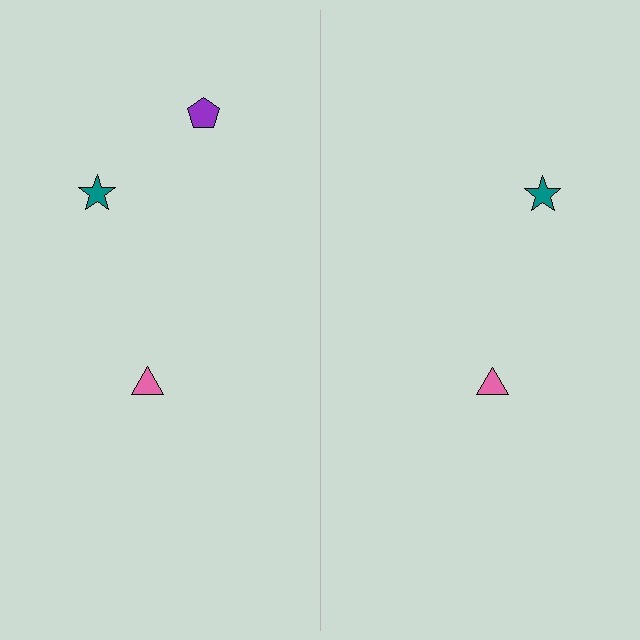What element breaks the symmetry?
A purple pentagon is missing from the right side.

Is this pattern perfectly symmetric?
No, the pattern is not perfectly symmetric. A purple pentagon is missing from the right side.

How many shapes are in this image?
There are 5 shapes in this image.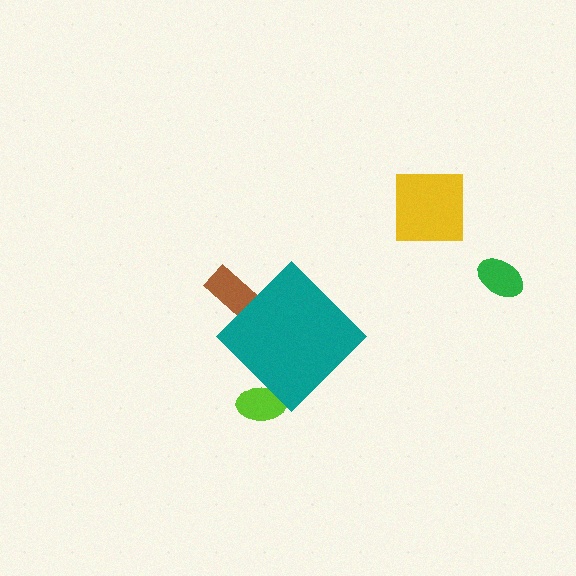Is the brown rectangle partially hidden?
Yes, the brown rectangle is partially hidden behind the teal diamond.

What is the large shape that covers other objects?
A teal diamond.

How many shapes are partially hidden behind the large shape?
2 shapes are partially hidden.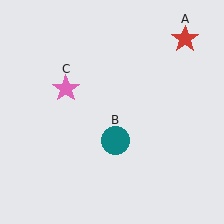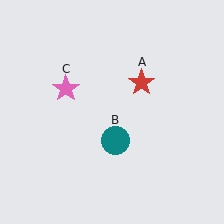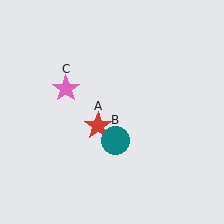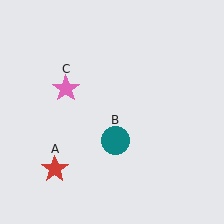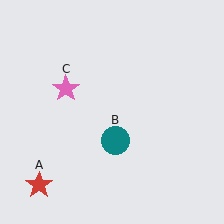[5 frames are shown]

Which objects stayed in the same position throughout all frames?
Teal circle (object B) and pink star (object C) remained stationary.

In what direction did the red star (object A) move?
The red star (object A) moved down and to the left.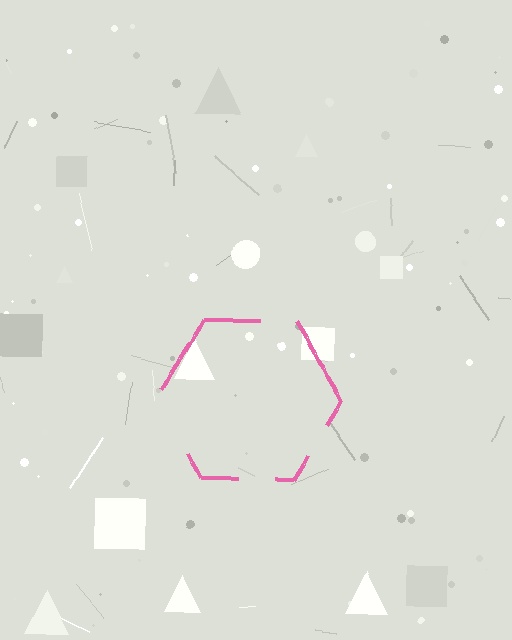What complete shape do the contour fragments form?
The contour fragments form a hexagon.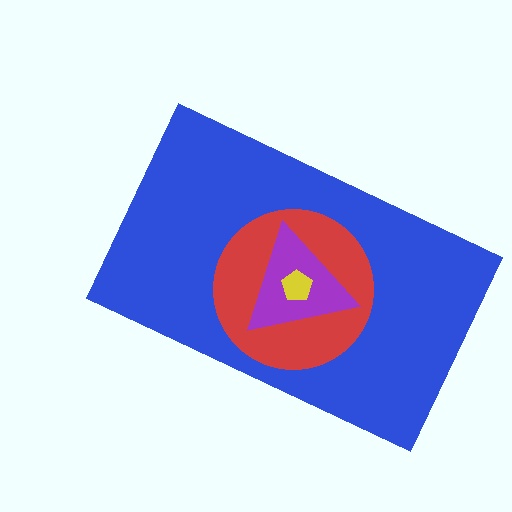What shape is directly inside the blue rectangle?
The red circle.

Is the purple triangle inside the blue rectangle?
Yes.